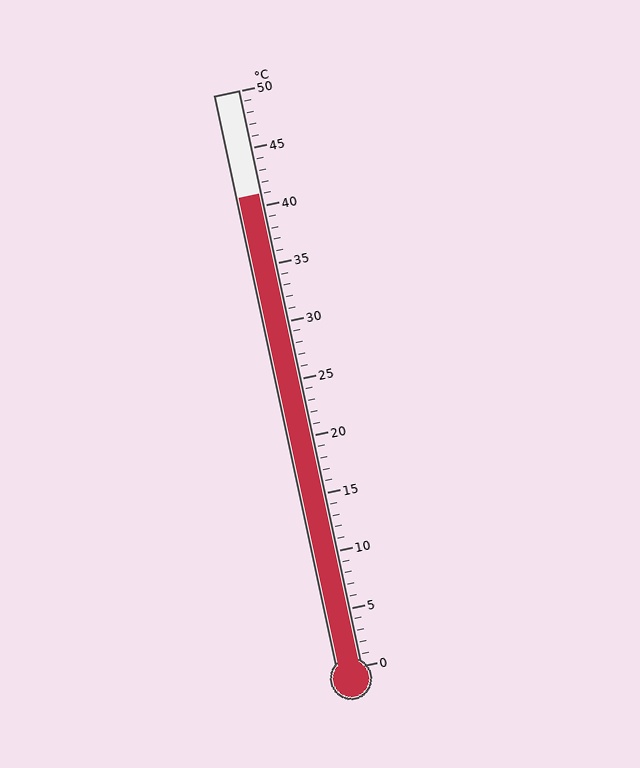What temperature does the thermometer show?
The thermometer shows approximately 41°C.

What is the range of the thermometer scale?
The thermometer scale ranges from 0°C to 50°C.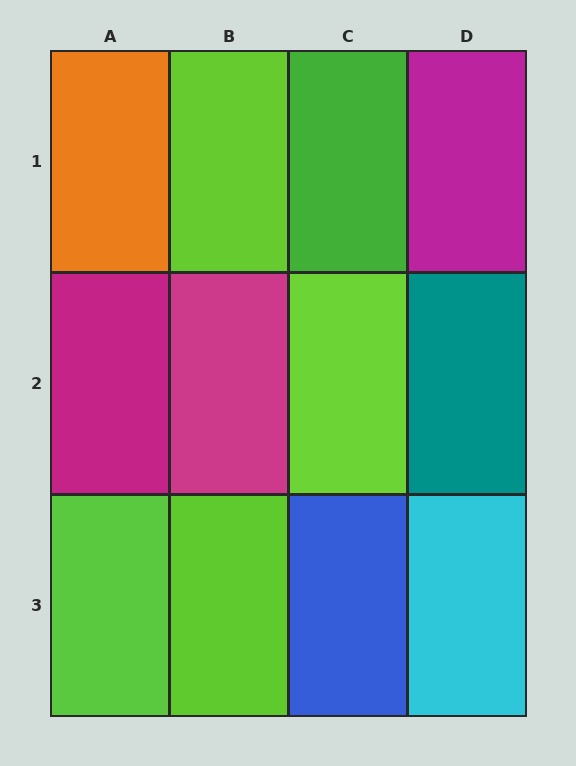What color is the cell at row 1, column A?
Orange.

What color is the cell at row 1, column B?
Lime.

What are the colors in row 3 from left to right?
Lime, lime, blue, cyan.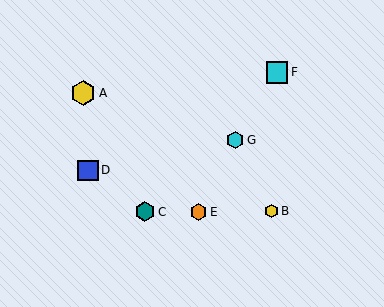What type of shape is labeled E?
Shape E is an orange hexagon.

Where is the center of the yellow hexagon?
The center of the yellow hexagon is at (83, 93).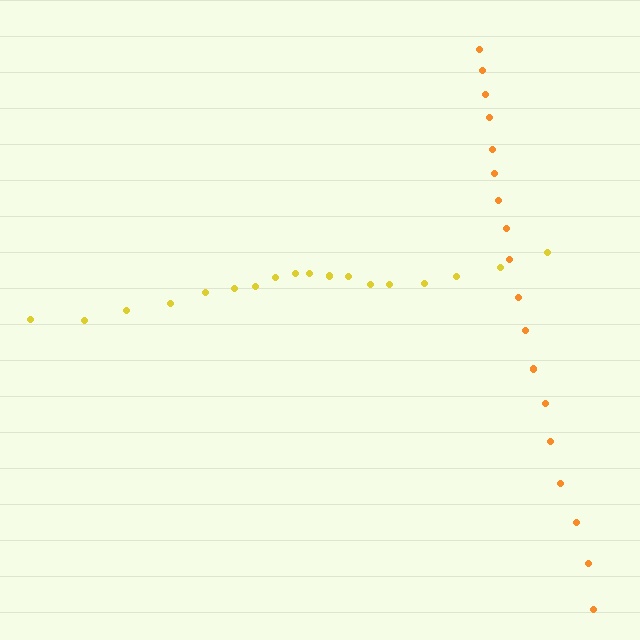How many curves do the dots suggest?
There are 2 distinct paths.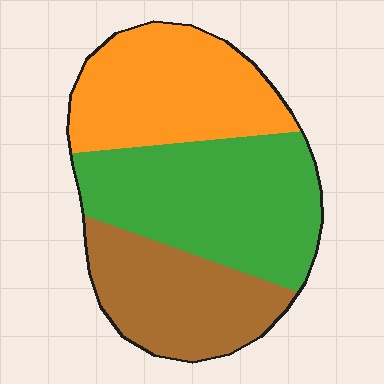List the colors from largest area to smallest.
From largest to smallest: green, orange, brown.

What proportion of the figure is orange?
Orange takes up about one third (1/3) of the figure.